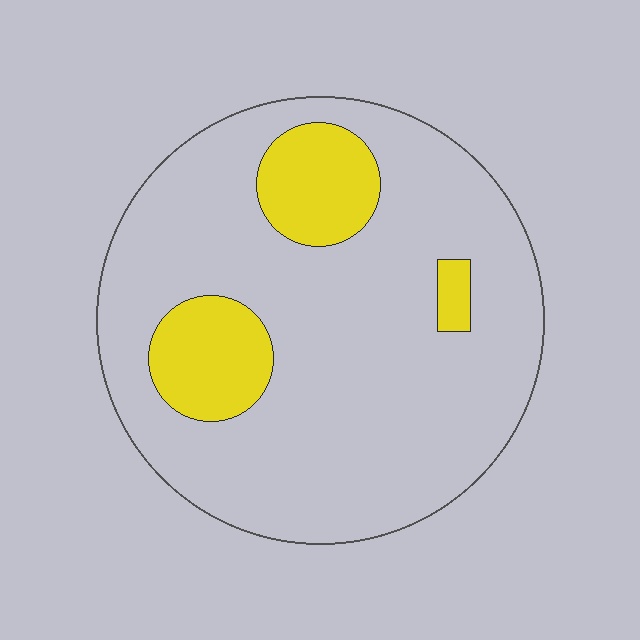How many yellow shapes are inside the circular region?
3.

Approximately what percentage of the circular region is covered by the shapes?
Approximately 15%.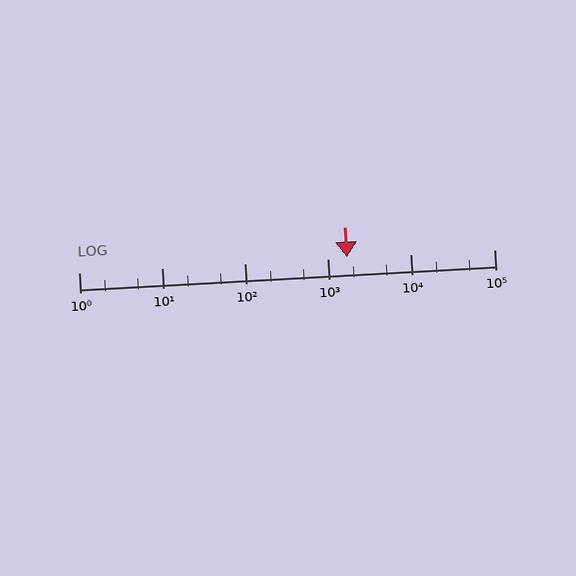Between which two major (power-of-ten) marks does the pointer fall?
The pointer is between 1000 and 10000.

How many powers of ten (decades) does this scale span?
The scale spans 5 decades, from 1 to 100000.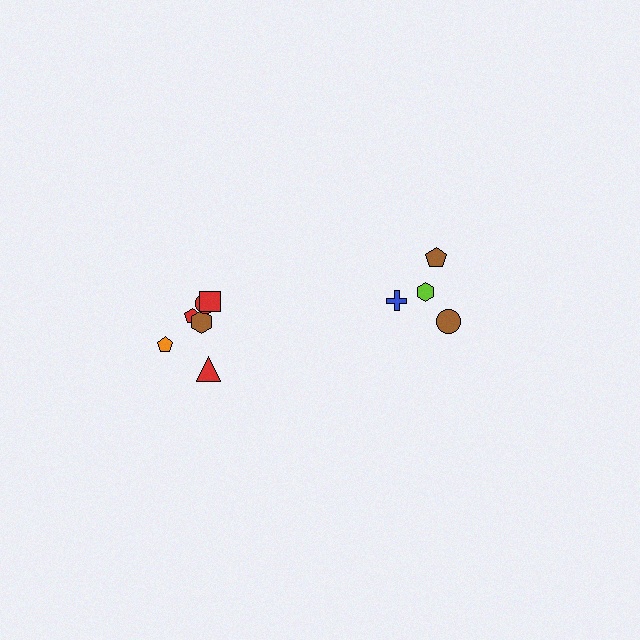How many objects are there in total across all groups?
There are 10 objects.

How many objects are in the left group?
There are 6 objects.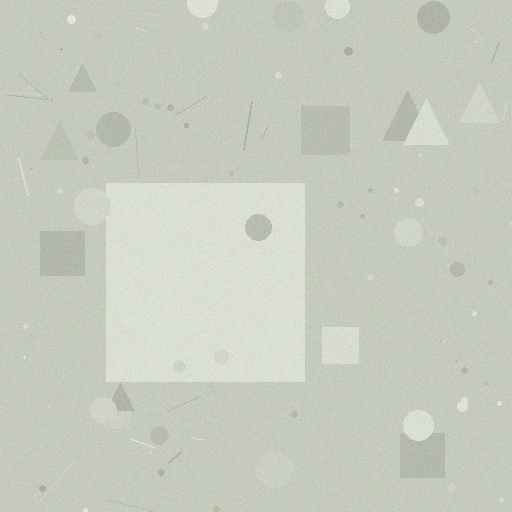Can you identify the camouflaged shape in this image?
The camouflaged shape is a square.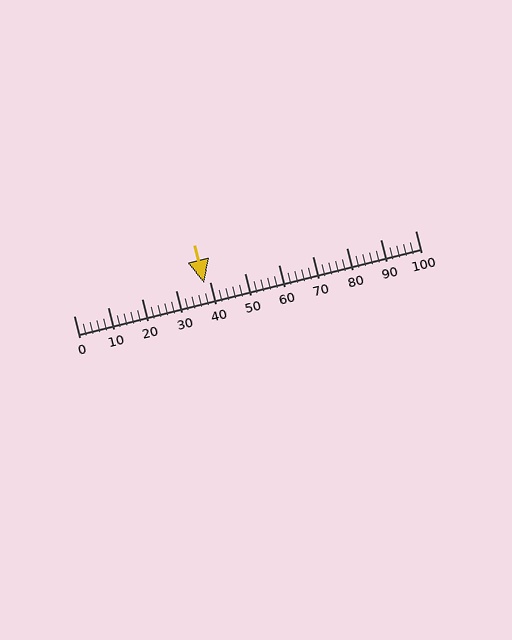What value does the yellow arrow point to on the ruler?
The yellow arrow points to approximately 38.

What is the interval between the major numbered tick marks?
The major tick marks are spaced 10 units apart.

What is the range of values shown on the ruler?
The ruler shows values from 0 to 100.